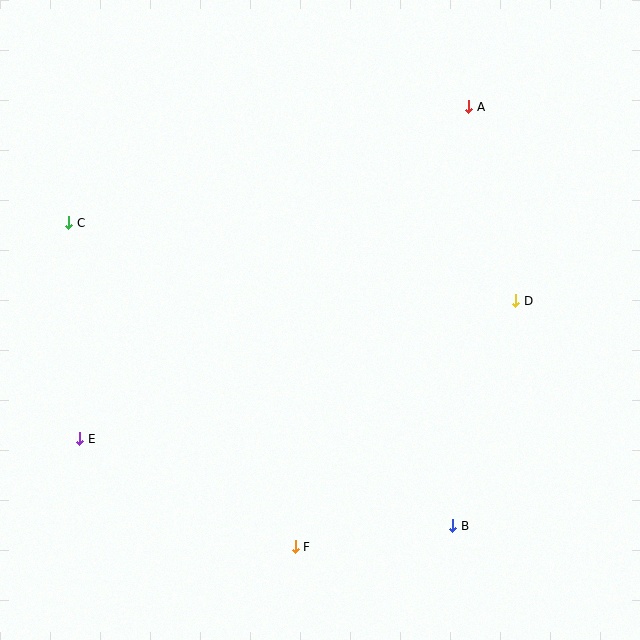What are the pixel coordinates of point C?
Point C is at (69, 223).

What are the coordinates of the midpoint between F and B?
The midpoint between F and B is at (374, 536).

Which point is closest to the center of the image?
Point D at (516, 301) is closest to the center.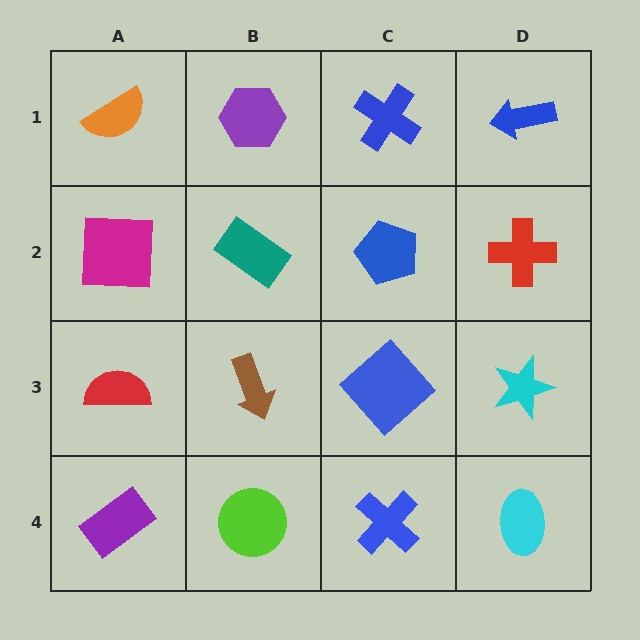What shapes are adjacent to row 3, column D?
A red cross (row 2, column D), a cyan ellipse (row 4, column D), a blue diamond (row 3, column C).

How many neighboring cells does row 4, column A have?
2.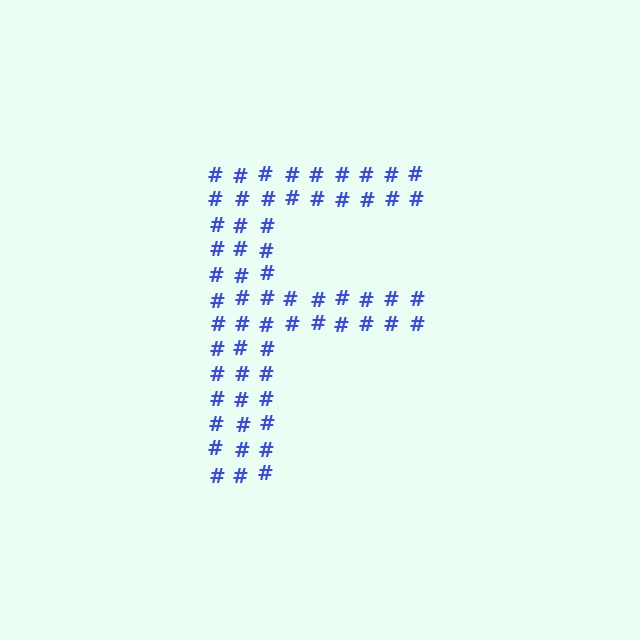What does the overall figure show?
The overall figure shows the letter F.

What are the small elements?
The small elements are hash symbols.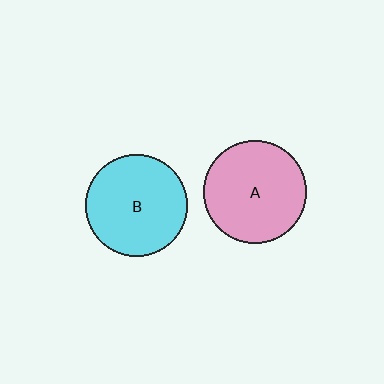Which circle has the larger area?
Circle A (pink).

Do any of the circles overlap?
No, none of the circles overlap.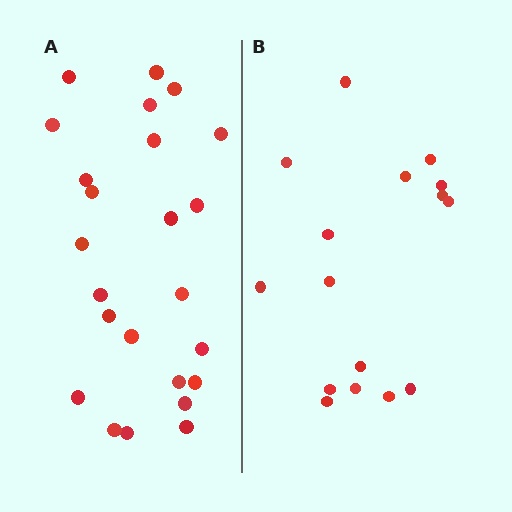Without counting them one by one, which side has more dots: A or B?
Region A (the left region) has more dots.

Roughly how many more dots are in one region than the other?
Region A has roughly 8 or so more dots than region B.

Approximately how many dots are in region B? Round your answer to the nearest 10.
About 20 dots. (The exact count is 16, which rounds to 20.)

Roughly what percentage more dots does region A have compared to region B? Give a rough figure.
About 50% more.